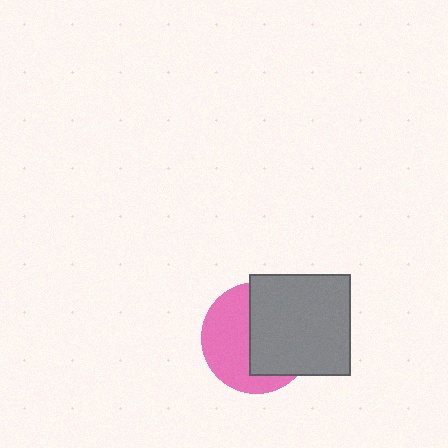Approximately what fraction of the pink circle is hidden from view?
Roughly 51% of the pink circle is hidden behind the gray square.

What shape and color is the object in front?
The object in front is a gray square.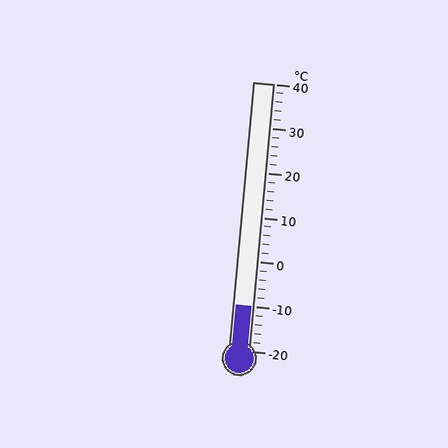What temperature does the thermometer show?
The thermometer shows approximately -10°C.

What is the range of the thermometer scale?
The thermometer scale ranges from -20°C to 40°C.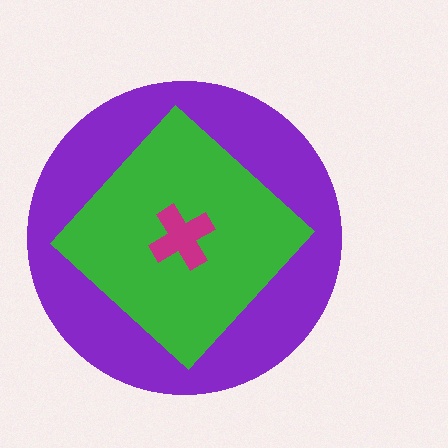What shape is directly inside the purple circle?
The green diamond.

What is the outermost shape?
The purple circle.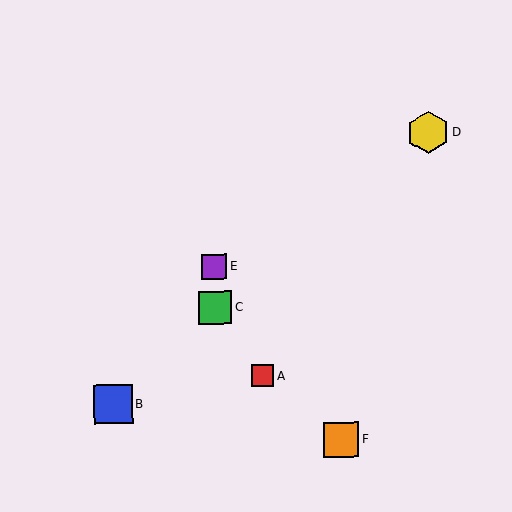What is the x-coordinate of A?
Object A is at x≈263.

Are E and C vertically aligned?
Yes, both are at x≈214.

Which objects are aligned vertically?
Objects C, E are aligned vertically.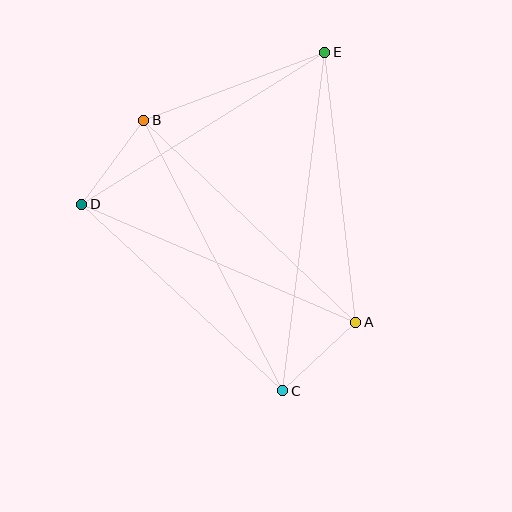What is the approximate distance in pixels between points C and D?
The distance between C and D is approximately 274 pixels.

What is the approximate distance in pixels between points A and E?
The distance between A and E is approximately 272 pixels.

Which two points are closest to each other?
Points A and C are closest to each other.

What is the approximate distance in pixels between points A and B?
The distance between A and B is approximately 293 pixels.